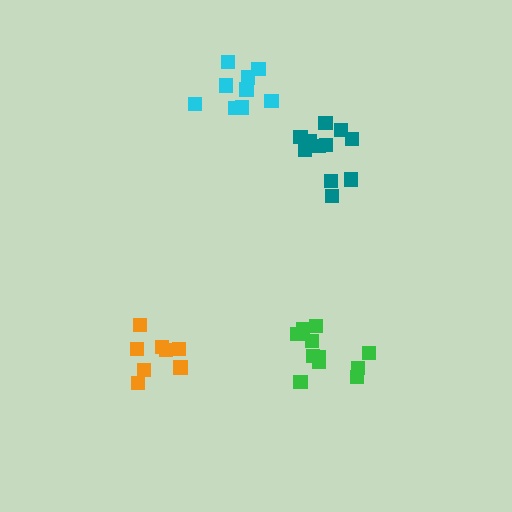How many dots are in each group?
Group 1: 11 dots, Group 2: 8 dots, Group 3: 11 dots, Group 4: 9 dots (39 total).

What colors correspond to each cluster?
The clusters are colored: green, orange, teal, cyan.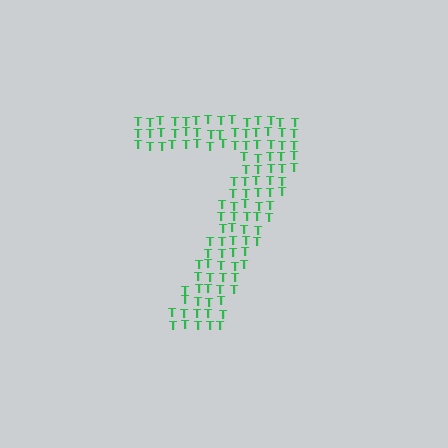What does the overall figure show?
The overall figure shows the digit 7.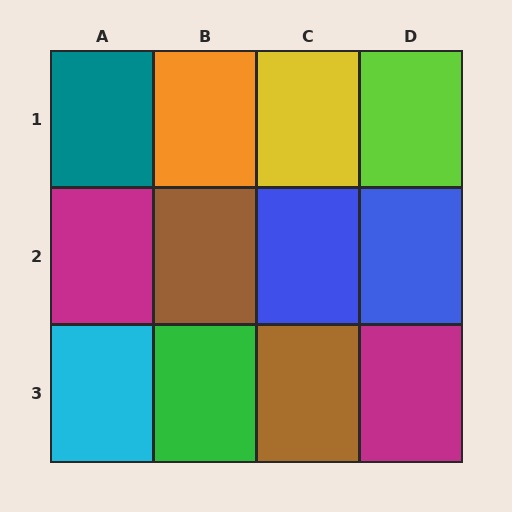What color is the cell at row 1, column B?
Orange.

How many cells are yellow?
1 cell is yellow.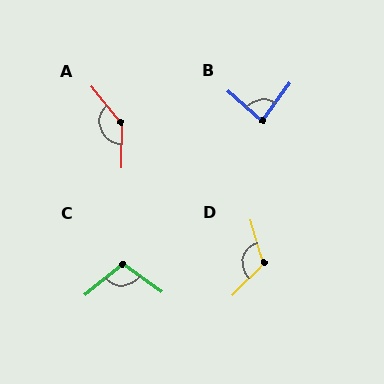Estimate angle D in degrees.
Approximately 119 degrees.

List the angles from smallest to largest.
B (85°), C (105°), D (119°), A (141°).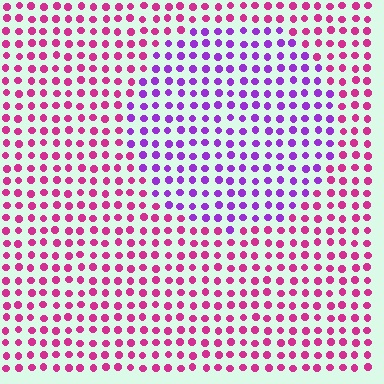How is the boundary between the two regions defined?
The boundary is defined purely by a slight shift in hue (about 45 degrees). Spacing, size, and orientation are identical on both sides.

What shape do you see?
I see a circle.